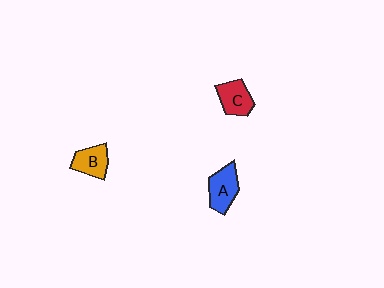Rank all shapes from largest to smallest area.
From largest to smallest: A (blue), C (red), B (orange).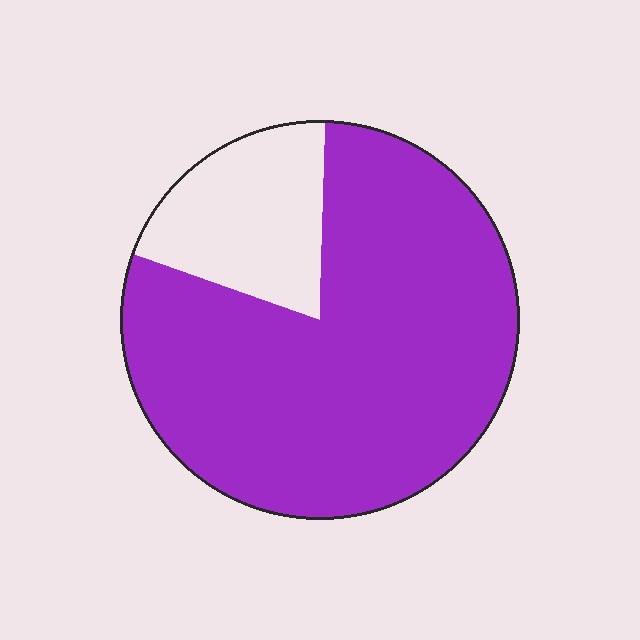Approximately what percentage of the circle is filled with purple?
Approximately 80%.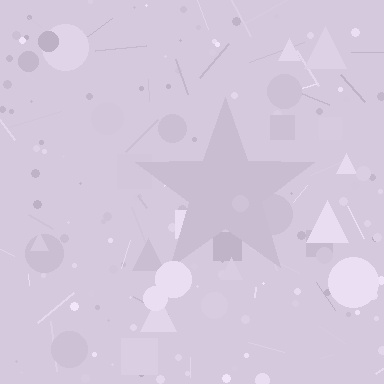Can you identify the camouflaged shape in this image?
The camouflaged shape is a star.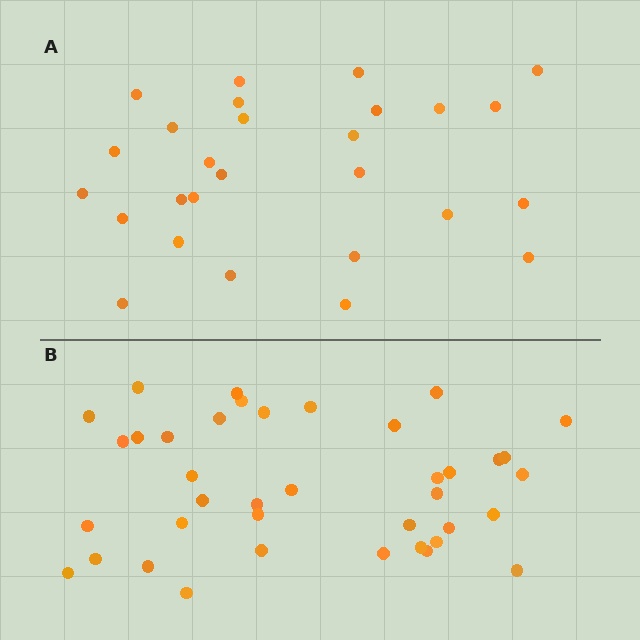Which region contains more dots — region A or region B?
Region B (the bottom region) has more dots.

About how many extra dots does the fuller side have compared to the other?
Region B has roughly 12 or so more dots than region A.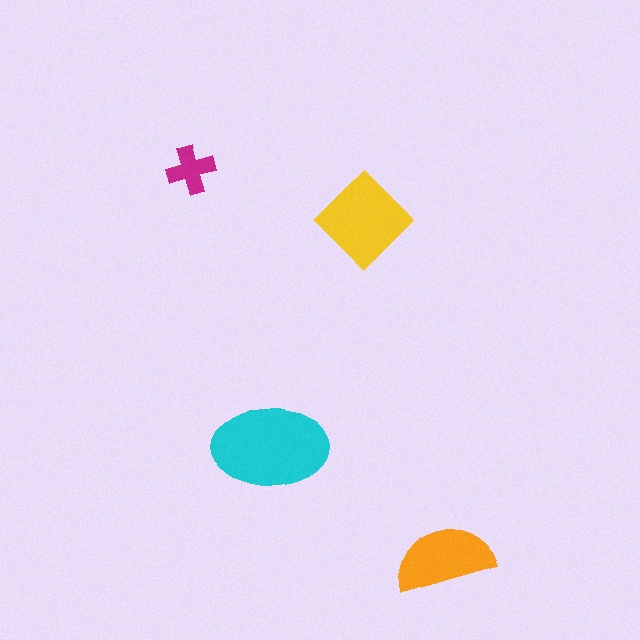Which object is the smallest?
The magenta cross.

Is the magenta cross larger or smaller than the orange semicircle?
Smaller.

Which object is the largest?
The cyan ellipse.